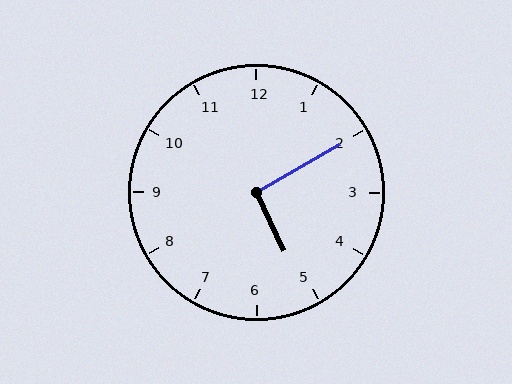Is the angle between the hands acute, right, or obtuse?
It is right.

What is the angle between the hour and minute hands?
Approximately 95 degrees.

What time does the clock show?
5:10.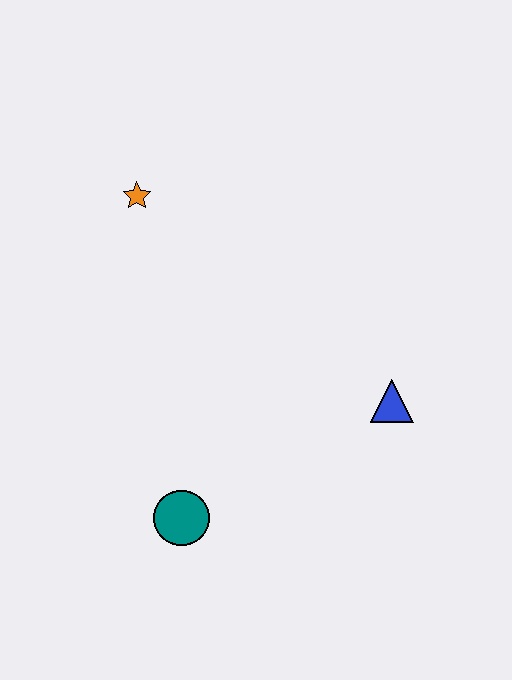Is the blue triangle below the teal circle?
No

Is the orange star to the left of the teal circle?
Yes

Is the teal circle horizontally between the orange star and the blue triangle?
Yes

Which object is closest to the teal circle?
The blue triangle is closest to the teal circle.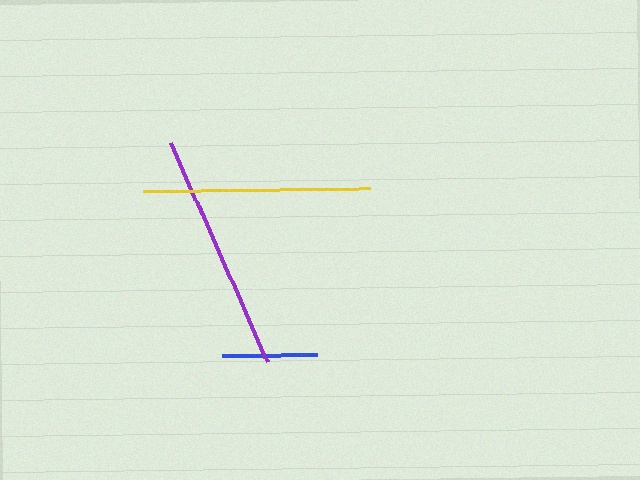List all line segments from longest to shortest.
From longest to shortest: purple, yellow, blue.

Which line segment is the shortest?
The blue line is the shortest at approximately 95 pixels.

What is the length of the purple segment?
The purple segment is approximately 238 pixels long.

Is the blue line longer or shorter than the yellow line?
The yellow line is longer than the blue line.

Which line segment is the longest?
The purple line is the longest at approximately 238 pixels.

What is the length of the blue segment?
The blue segment is approximately 95 pixels long.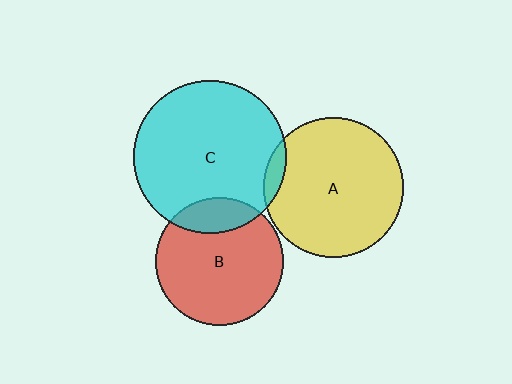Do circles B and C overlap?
Yes.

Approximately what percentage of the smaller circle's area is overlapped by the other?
Approximately 20%.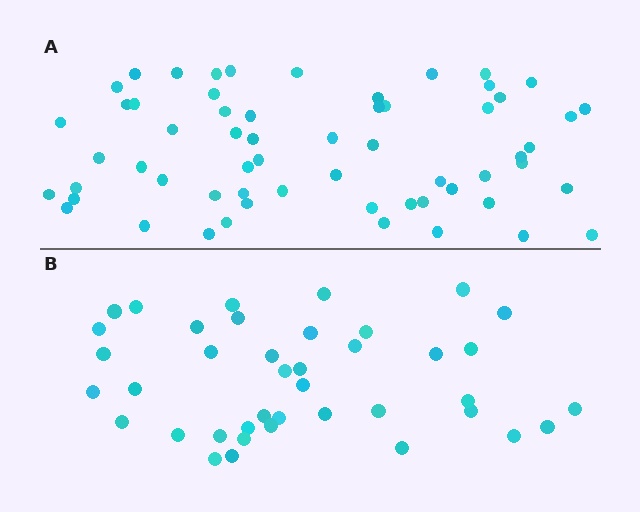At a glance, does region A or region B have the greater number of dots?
Region A (the top region) has more dots.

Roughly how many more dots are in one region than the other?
Region A has approximately 20 more dots than region B.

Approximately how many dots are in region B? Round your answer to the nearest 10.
About 40 dots.